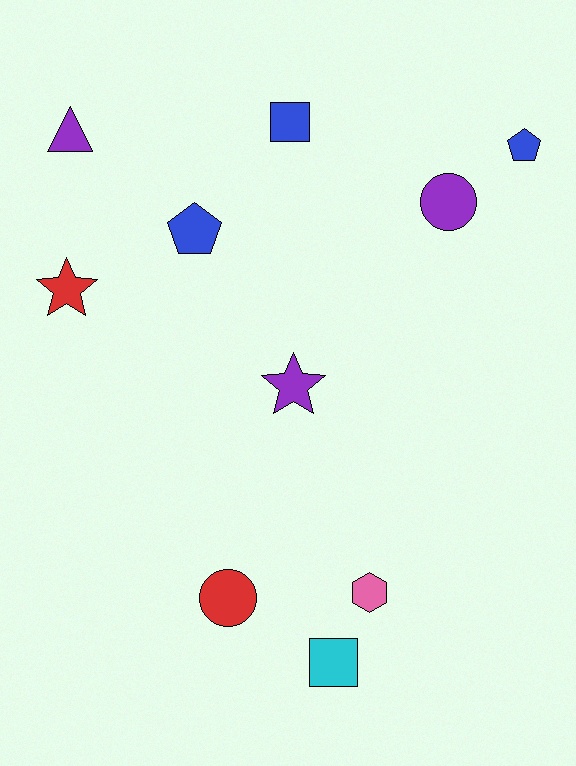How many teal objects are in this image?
There are no teal objects.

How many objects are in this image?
There are 10 objects.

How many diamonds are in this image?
There are no diamonds.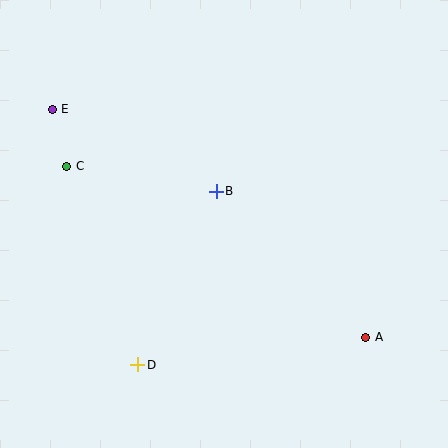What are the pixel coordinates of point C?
Point C is at (67, 166).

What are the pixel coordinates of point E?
Point E is at (52, 109).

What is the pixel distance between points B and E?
The distance between B and E is 184 pixels.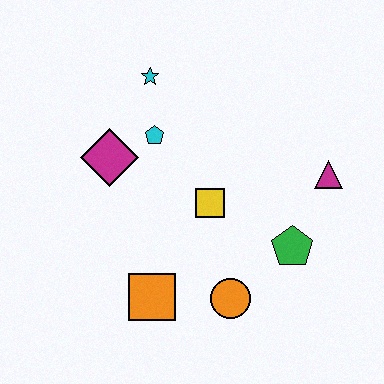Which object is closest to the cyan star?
The cyan pentagon is closest to the cyan star.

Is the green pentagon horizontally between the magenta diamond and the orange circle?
No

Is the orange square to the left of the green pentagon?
Yes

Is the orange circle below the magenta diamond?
Yes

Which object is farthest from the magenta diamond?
The magenta triangle is farthest from the magenta diamond.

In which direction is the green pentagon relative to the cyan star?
The green pentagon is below the cyan star.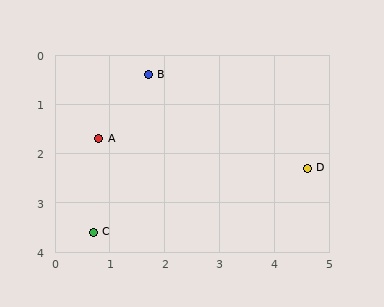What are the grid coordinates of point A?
Point A is at approximately (0.8, 1.7).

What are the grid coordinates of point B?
Point B is at approximately (1.7, 0.4).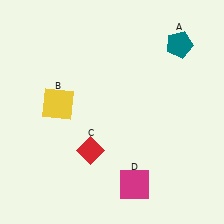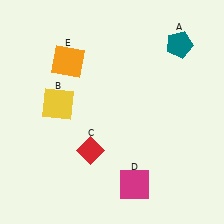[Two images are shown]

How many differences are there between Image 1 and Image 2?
There is 1 difference between the two images.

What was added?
An orange square (E) was added in Image 2.